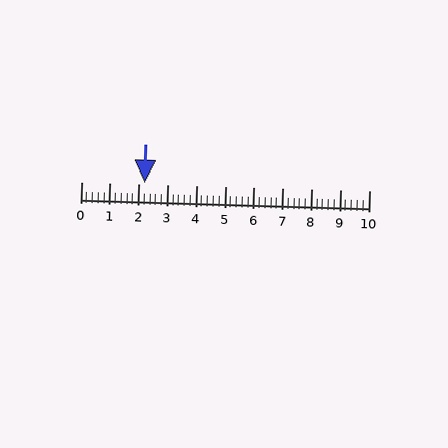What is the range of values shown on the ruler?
The ruler shows values from 0 to 10.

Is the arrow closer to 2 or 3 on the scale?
The arrow is closer to 2.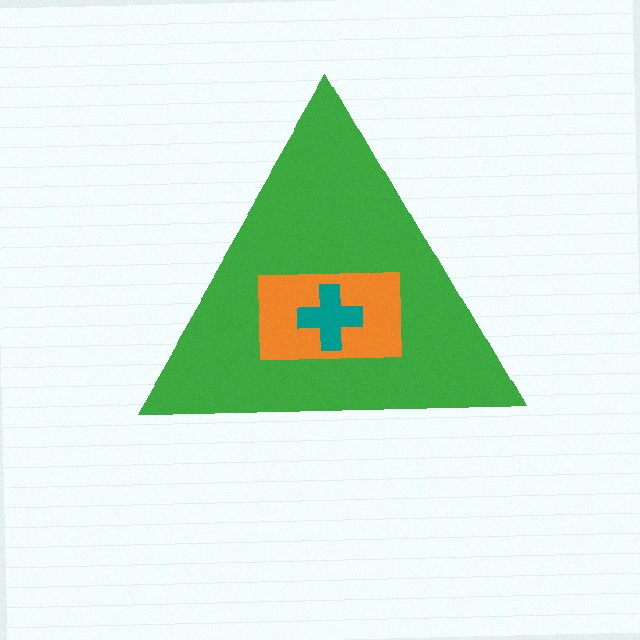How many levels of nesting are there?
3.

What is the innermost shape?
The teal cross.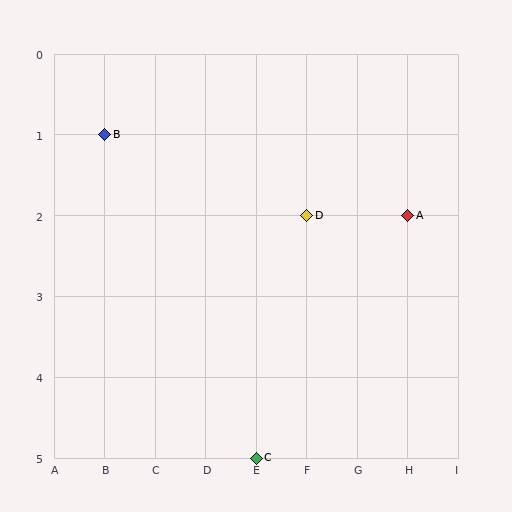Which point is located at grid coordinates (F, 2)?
Point D is at (F, 2).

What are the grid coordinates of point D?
Point D is at grid coordinates (F, 2).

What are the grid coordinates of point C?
Point C is at grid coordinates (E, 5).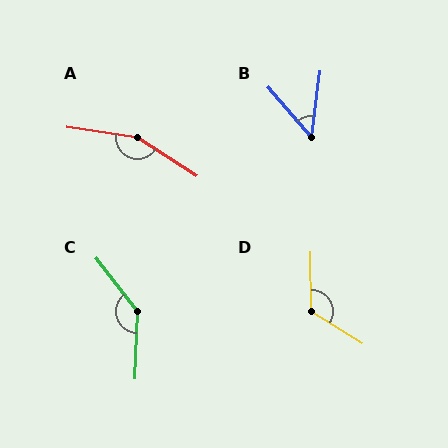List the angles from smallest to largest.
B (48°), D (122°), C (140°), A (155°).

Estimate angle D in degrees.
Approximately 122 degrees.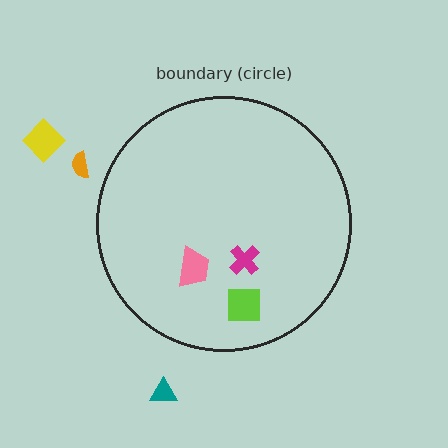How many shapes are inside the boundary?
3 inside, 3 outside.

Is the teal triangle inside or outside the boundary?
Outside.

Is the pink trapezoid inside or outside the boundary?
Inside.